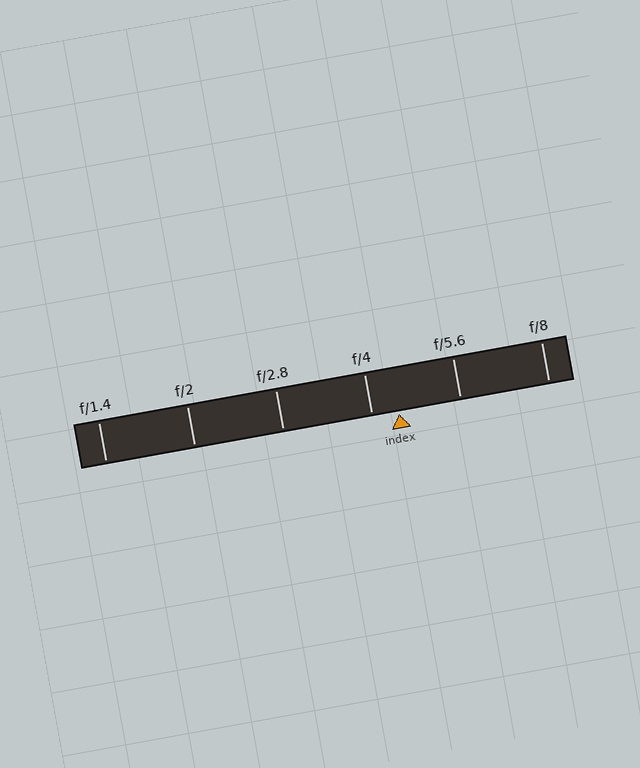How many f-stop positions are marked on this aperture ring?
There are 6 f-stop positions marked.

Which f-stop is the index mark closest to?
The index mark is closest to f/4.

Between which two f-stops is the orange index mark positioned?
The index mark is between f/4 and f/5.6.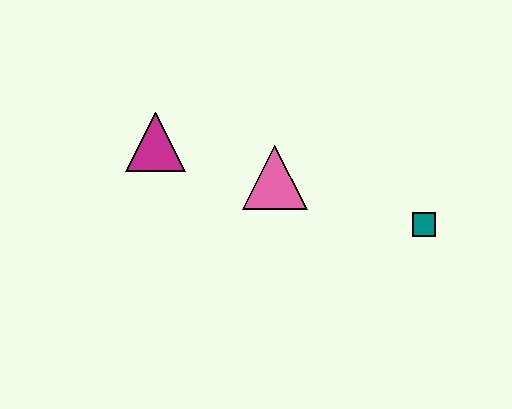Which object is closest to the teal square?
The pink triangle is closest to the teal square.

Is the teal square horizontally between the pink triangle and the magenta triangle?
No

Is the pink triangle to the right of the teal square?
No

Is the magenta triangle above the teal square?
Yes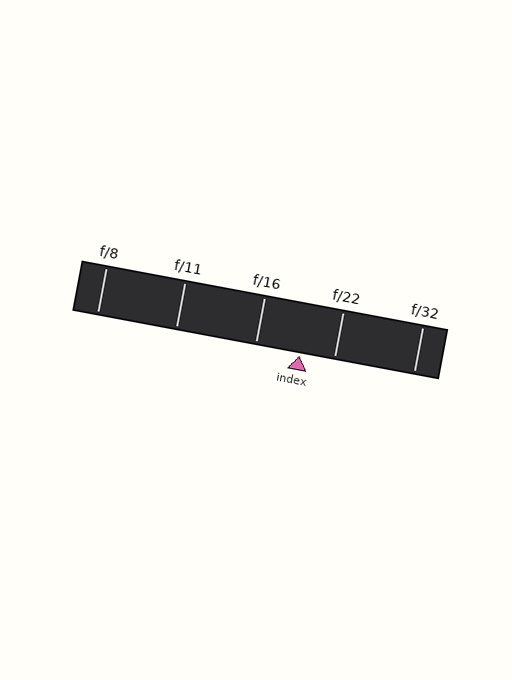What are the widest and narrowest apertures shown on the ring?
The widest aperture shown is f/8 and the narrowest is f/32.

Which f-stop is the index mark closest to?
The index mark is closest to f/22.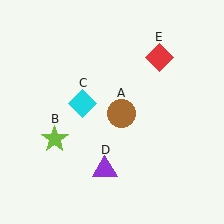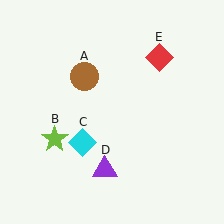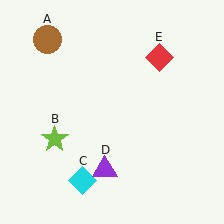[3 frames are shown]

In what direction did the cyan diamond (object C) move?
The cyan diamond (object C) moved down.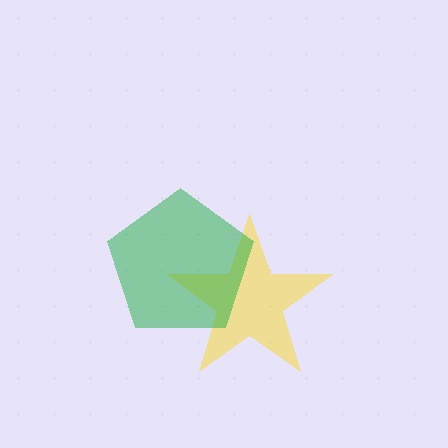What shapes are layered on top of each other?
The layered shapes are: a yellow star, a green pentagon.